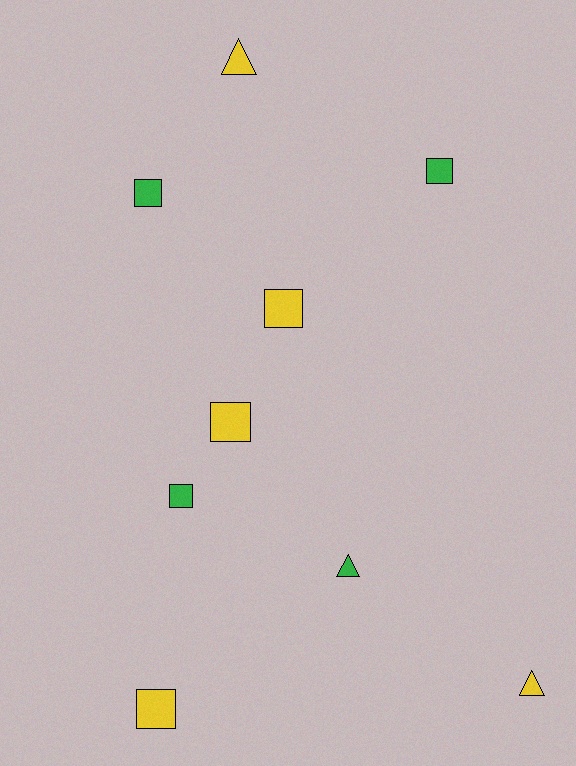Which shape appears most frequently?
Square, with 6 objects.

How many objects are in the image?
There are 9 objects.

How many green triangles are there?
There is 1 green triangle.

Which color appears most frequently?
Yellow, with 5 objects.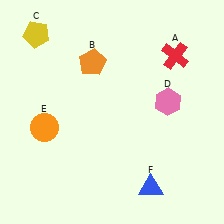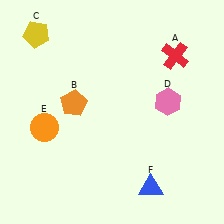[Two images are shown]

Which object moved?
The orange pentagon (B) moved down.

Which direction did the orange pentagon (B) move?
The orange pentagon (B) moved down.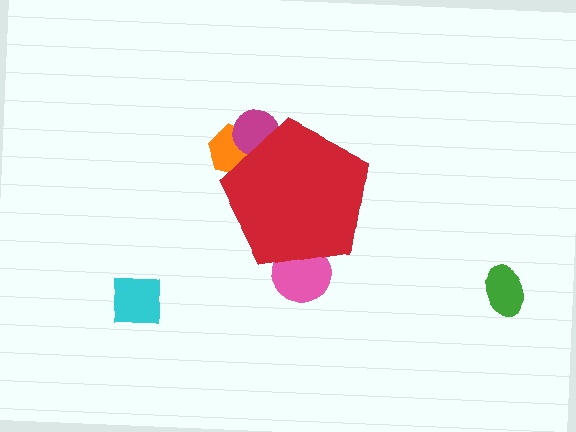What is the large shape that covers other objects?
A red pentagon.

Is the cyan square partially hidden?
No, the cyan square is fully visible.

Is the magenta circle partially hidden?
Yes, the magenta circle is partially hidden behind the red pentagon.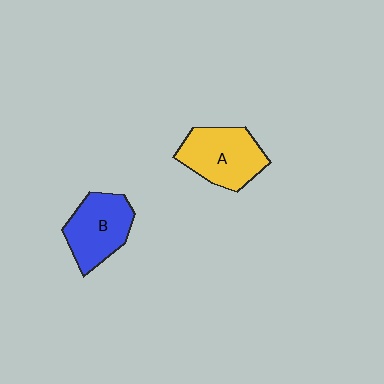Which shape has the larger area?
Shape A (yellow).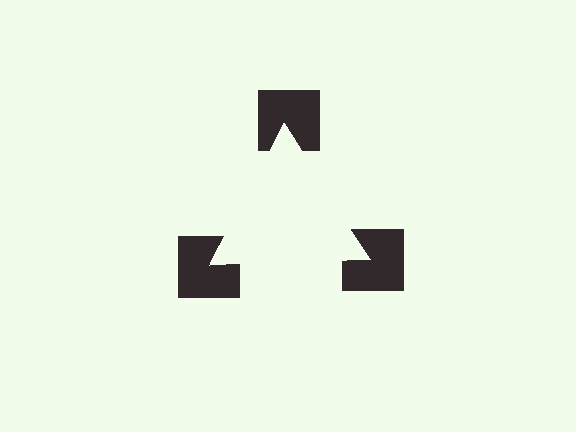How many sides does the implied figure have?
3 sides.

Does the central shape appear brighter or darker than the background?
It typically appears slightly brighter than the background, even though no actual brightness change is drawn.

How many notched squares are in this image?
There are 3 — one at each vertex of the illusory triangle.